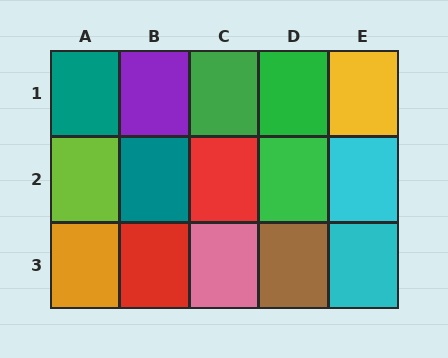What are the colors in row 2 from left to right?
Lime, teal, red, green, cyan.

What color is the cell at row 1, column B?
Purple.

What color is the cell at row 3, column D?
Brown.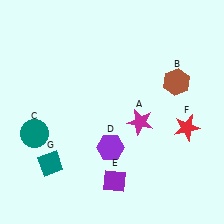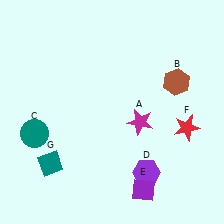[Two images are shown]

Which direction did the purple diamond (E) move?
The purple diamond (E) moved right.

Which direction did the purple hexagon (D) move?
The purple hexagon (D) moved right.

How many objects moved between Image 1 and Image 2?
2 objects moved between the two images.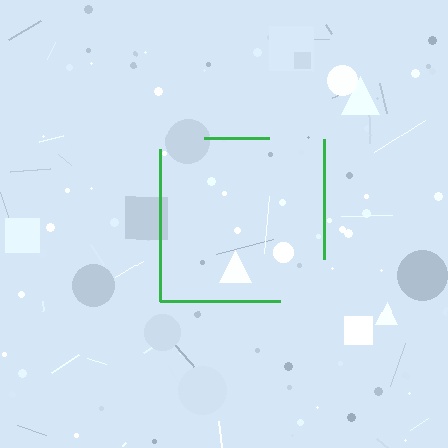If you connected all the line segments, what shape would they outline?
They would outline a square.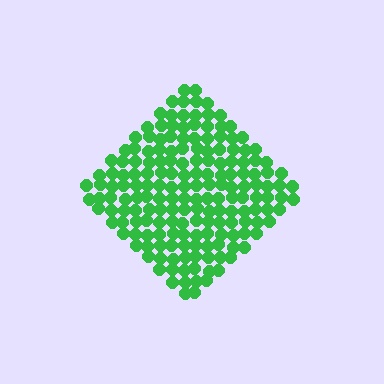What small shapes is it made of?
It is made of small circles.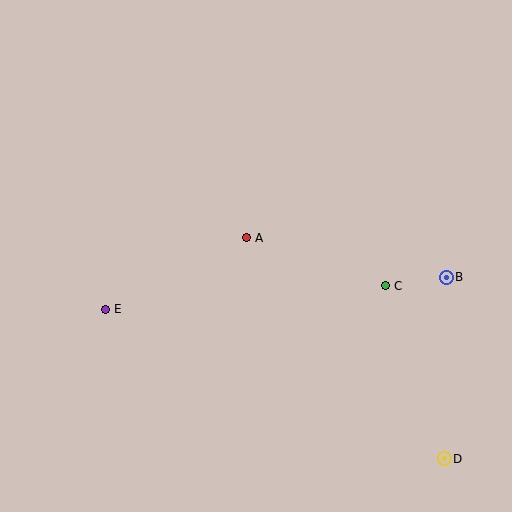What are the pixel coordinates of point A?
Point A is at (246, 238).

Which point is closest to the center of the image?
Point A at (246, 238) is closest to the center.